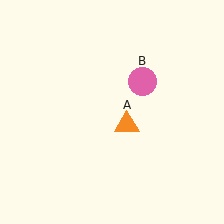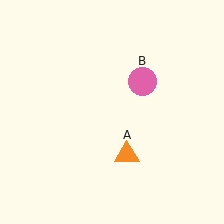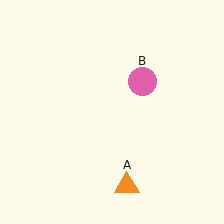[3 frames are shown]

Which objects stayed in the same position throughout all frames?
Pink circle (object B) remained stationary.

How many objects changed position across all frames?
1 object changed position: orange triangle (object A).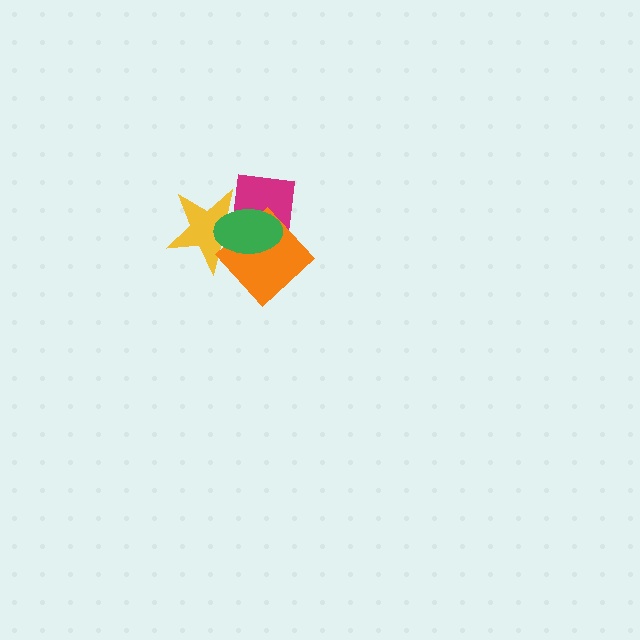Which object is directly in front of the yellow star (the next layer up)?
The magenta rectangle is directly in front of the yellow star.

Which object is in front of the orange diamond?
The green ellipse is in front of the orange diamond.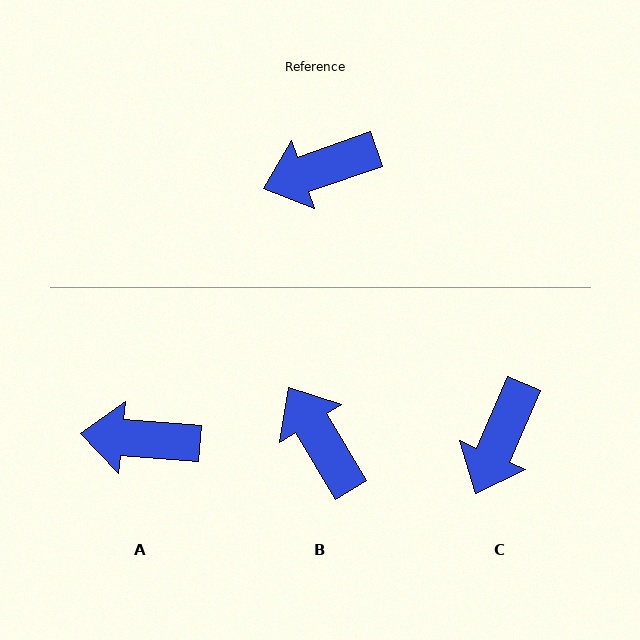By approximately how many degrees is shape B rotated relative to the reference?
Approximately 78 degrees clockwise.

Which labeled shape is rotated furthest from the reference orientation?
B, about 78 degrees away.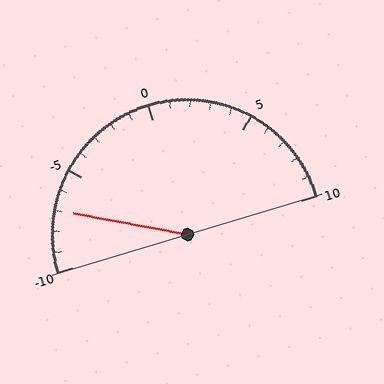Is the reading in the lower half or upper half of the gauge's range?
The reading is in the lower half of the range (-10 to 10).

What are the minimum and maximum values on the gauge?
The gauge ranges from -10 to 10.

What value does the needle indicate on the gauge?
The needle indicates approximately -7.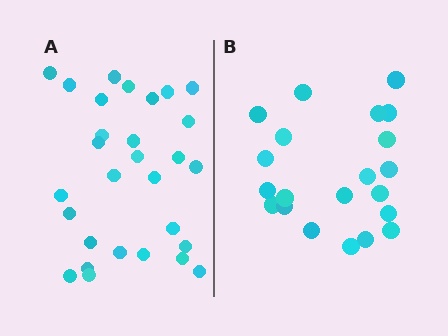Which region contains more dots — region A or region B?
Region A (the left region) has more dots.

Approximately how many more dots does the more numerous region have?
Region A has roughly 8 or so more dots than region B.